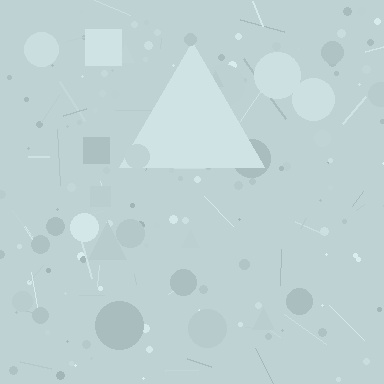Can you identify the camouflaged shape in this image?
The camouflaged shape is a triangle.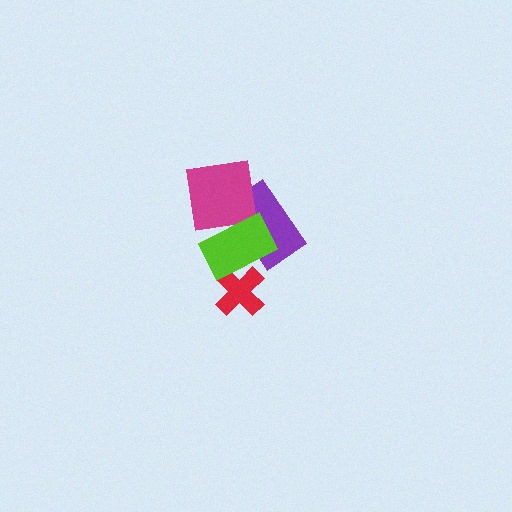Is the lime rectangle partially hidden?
No, no other shape covers it.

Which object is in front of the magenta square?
The lime rectangle is in front of the magenta square.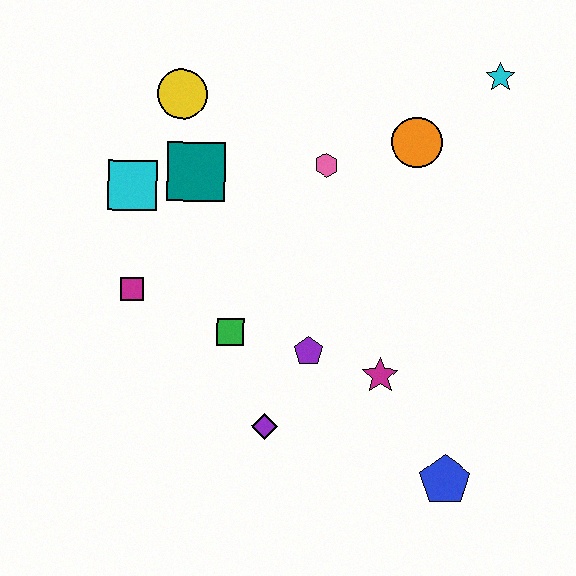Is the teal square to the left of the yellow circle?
No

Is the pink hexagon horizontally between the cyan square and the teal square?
No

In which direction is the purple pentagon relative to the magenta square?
The purple pentagon is to the right of the magenta square.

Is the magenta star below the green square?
Yes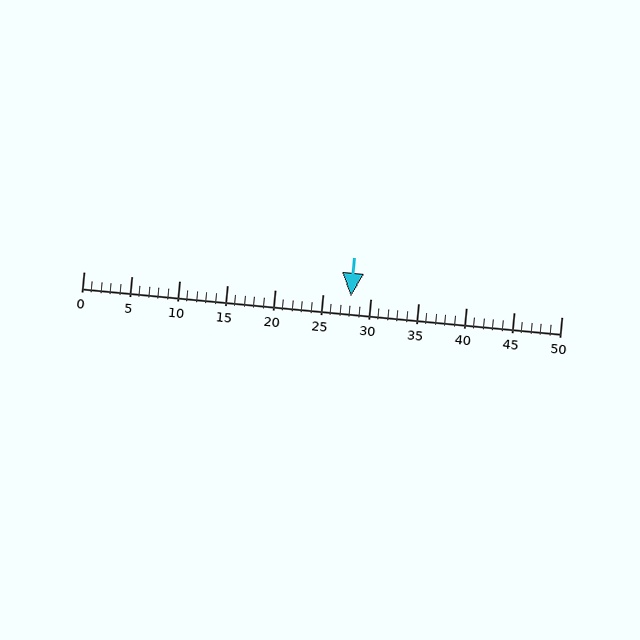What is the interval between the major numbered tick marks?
The major tick marks are spaced 5 units apart.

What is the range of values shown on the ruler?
The ruler shows values from 0 to 50.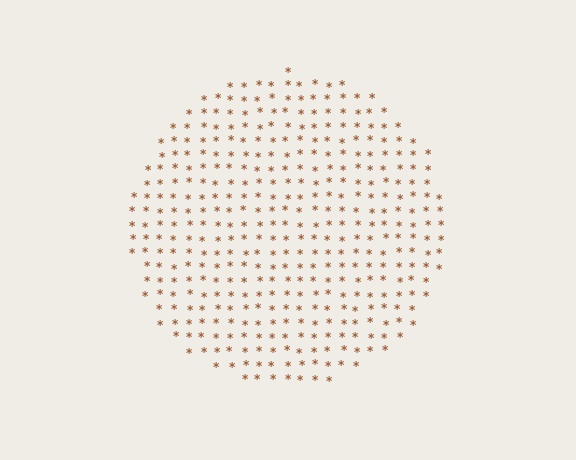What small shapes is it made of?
It is made of small asterisks.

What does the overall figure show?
The overall figure shows a circle.